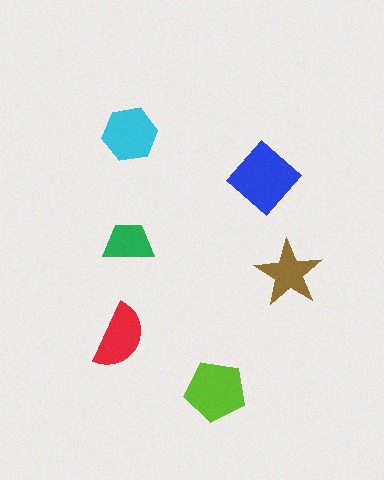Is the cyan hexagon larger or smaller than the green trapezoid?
Larger.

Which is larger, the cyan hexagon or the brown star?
The cyan hexagon.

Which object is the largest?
The blue diamond.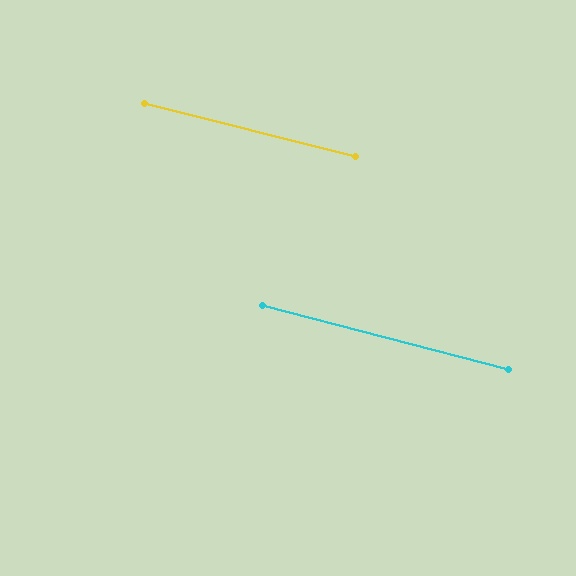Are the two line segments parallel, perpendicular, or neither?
Parallel — their directions differ by only 0.4°.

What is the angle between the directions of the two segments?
Approximately 0 degrees.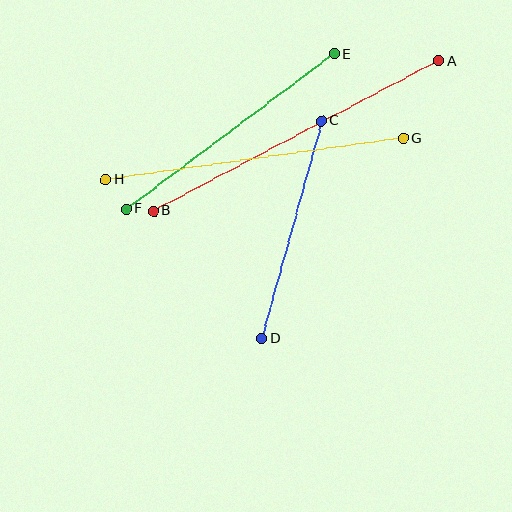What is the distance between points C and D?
The distance is approximately 225 pixels.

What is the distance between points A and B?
The distance is approximately 322 pixels.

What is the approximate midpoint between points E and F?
The midpoint is at approximately (230, 131) pixels.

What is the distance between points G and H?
The distance is approximately 300 pixels.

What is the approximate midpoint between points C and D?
The midpoint is at approximately (292, 230) pixels.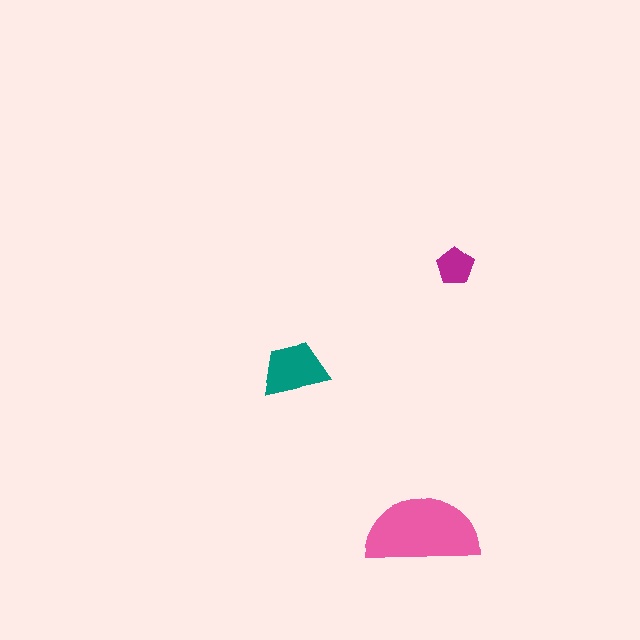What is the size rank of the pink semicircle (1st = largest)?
1st.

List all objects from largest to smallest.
The pink semicircle, the teal trapezoid, the magenta pentagon.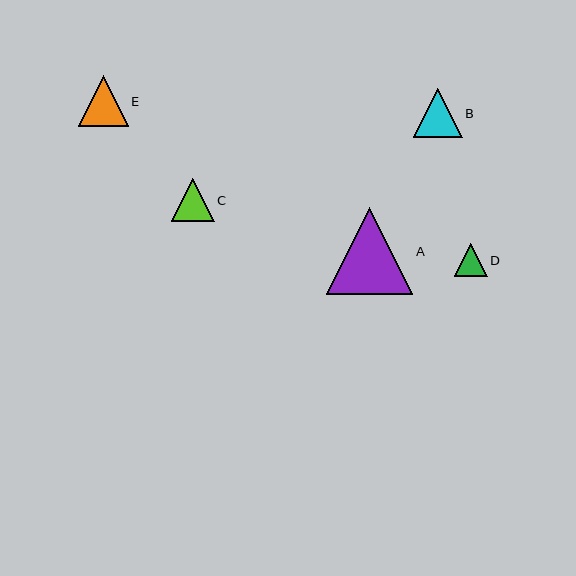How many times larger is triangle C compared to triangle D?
Triangle C is approximately 1.3 times the size of triangle D.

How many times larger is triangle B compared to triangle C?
Triangle B is approximately 1.1 times the size of triangle C.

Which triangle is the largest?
Triangle A is the largest with a size of approximately 86 pixels.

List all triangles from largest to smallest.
From largest to smallest: A, E, B, C, D.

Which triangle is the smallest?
Triangle D is the smallest with a size of approximately 33 pixels.